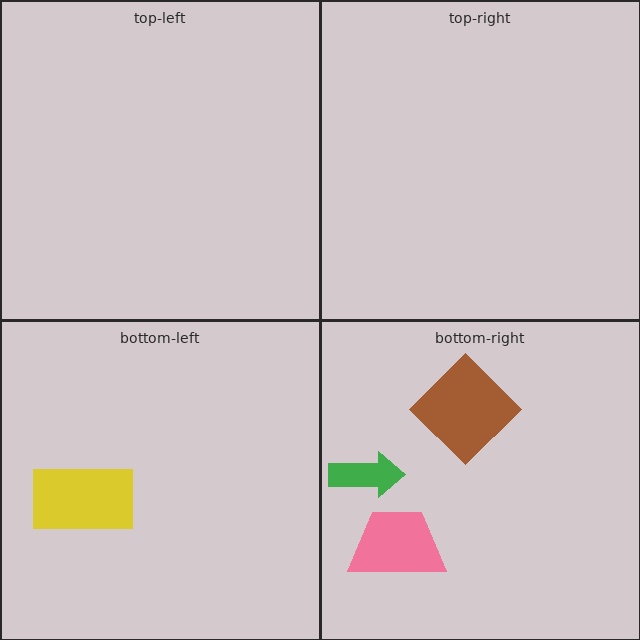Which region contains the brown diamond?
The bottom-right region.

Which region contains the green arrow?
The bottom-right region.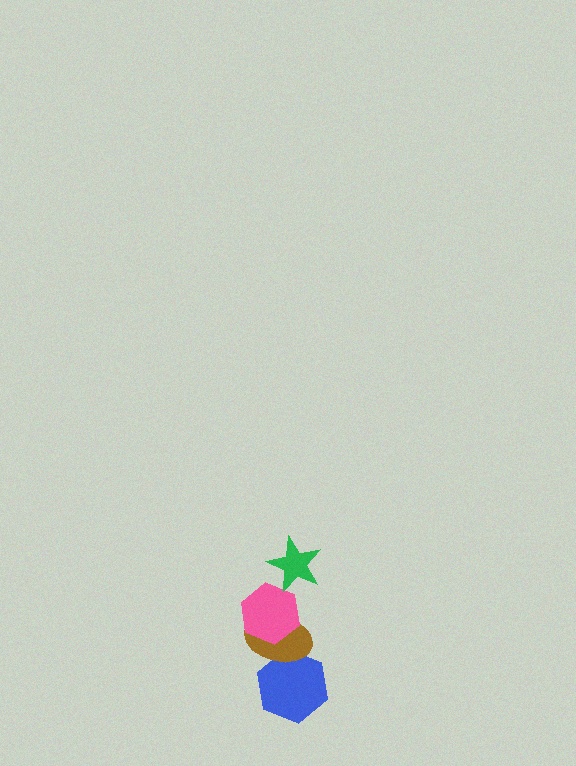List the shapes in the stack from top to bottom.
From top to bottom: the green star, the pink hexagon, the brown ellipse, the blue hexagon.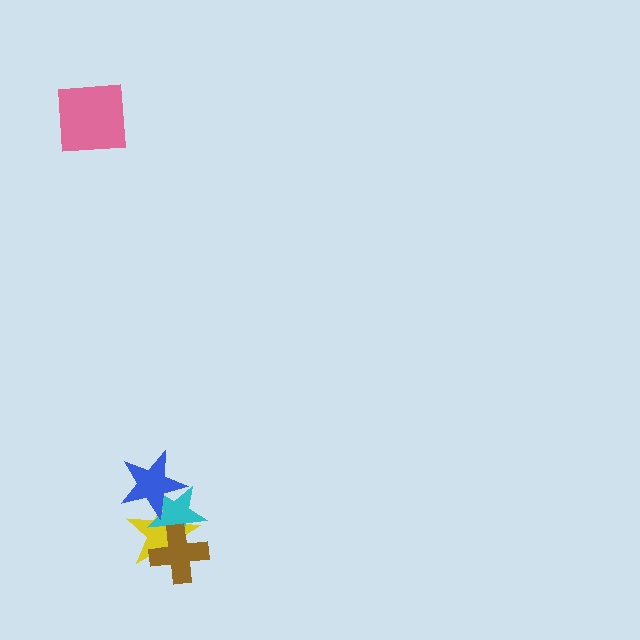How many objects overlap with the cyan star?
3 objects overlap with the cyan star.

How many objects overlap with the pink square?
0 objects overlap with the pink square.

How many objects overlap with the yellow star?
3 objects overlap with the yellow star.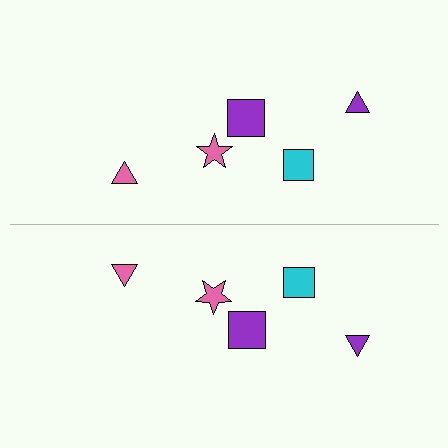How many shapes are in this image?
There are 10 shapes in this image.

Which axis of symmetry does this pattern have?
The pattern has a horizontal axis of symmetry running through the center of the image.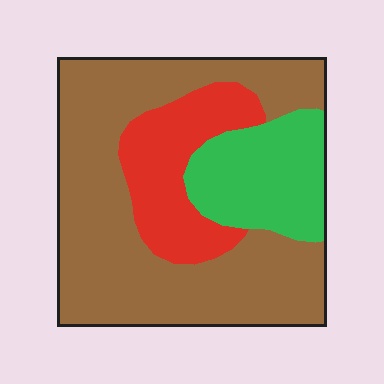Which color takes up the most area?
Brown, at roughly 60%.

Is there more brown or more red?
Brown.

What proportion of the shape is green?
Green takes up less than a quarter of the shape.